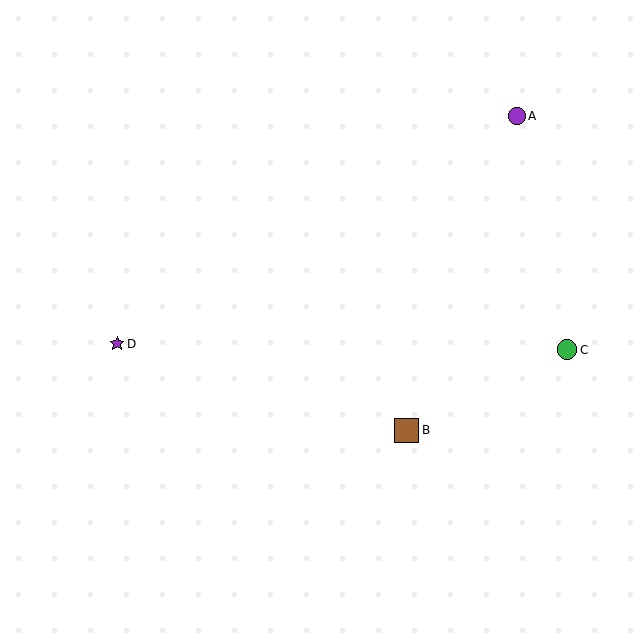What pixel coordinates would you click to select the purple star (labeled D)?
Click at (117, 344) to select the purple star D.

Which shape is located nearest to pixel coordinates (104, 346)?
The purple star (labeled D) at (117, 344) is nearest to that location.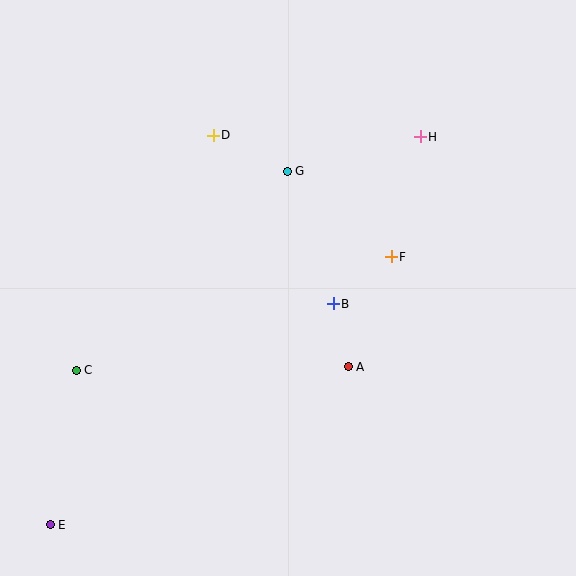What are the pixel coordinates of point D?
Point D is at (213, 135).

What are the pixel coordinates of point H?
Point H is at (420, 137).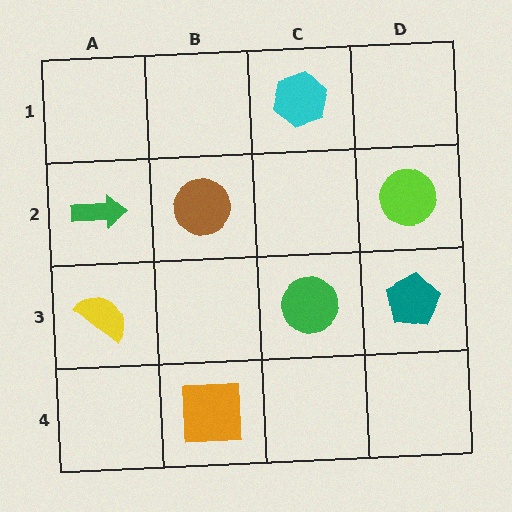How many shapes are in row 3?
3 shapes.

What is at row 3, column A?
A yellow semicircle.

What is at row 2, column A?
A green arrow.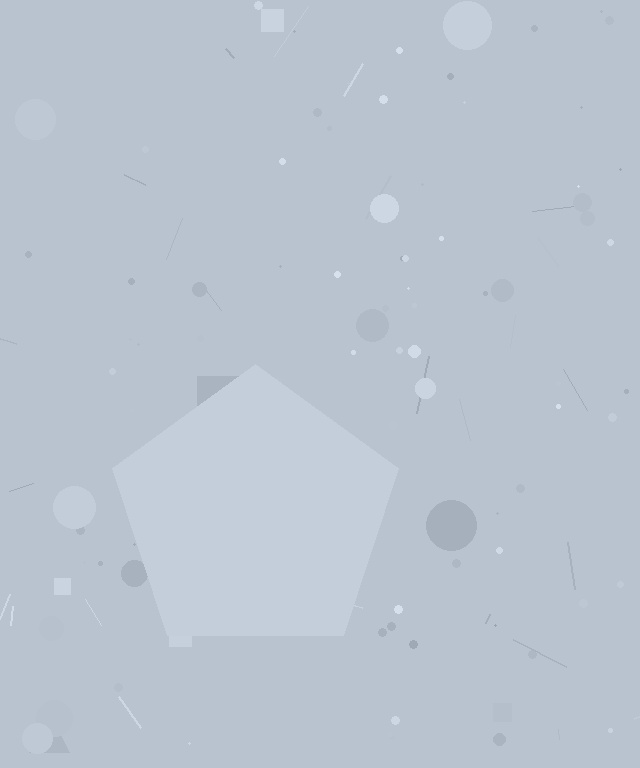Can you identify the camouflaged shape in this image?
The camouflaged shape is a pentagon.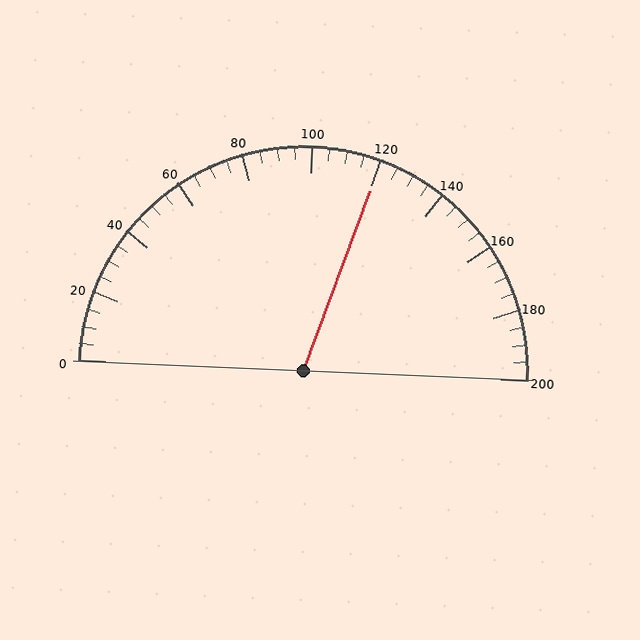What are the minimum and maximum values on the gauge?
The gauge ranges from 0 to 200.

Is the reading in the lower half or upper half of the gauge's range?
The reading is in the upper half of the range (0 to 200).